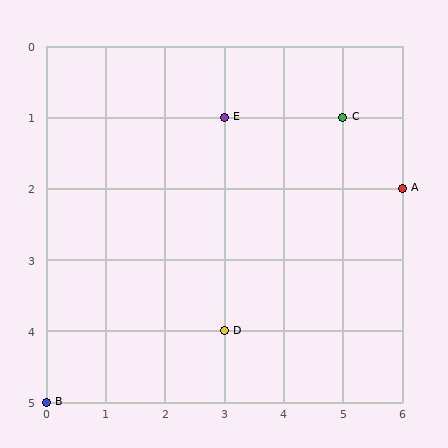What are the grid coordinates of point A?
Point A is at grid coordinates (6, 2).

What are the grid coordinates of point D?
Point D is at grid coordinates (3, 4).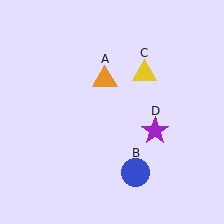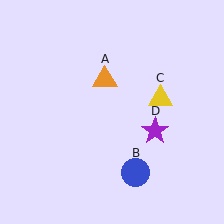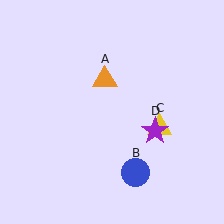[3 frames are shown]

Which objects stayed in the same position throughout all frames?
Orange triangle (object A) and blue circle (object B) and purple star (object D) remained stationary.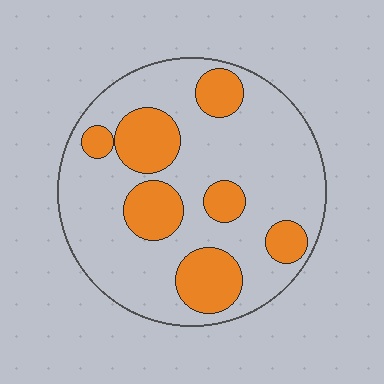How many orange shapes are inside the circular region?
7.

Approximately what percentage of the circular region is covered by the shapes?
Approximately 25%.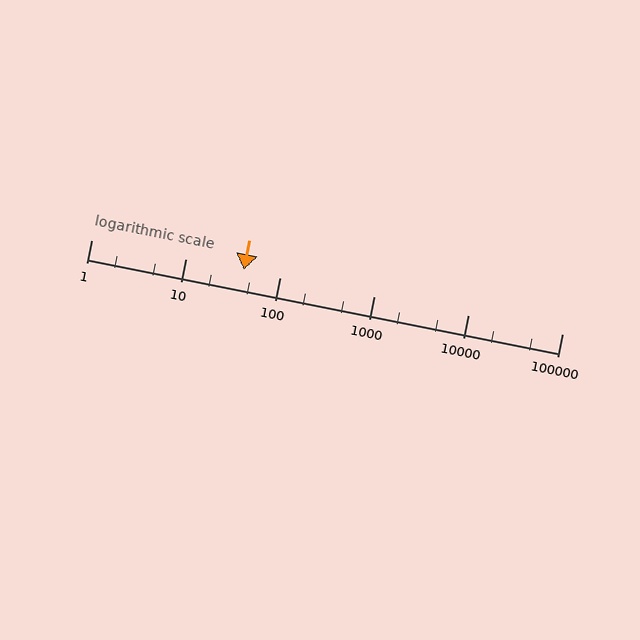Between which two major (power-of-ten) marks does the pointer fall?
The pointer is between 10 and 100.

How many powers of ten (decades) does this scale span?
The scale spans 5 decades, from 1 to 100000.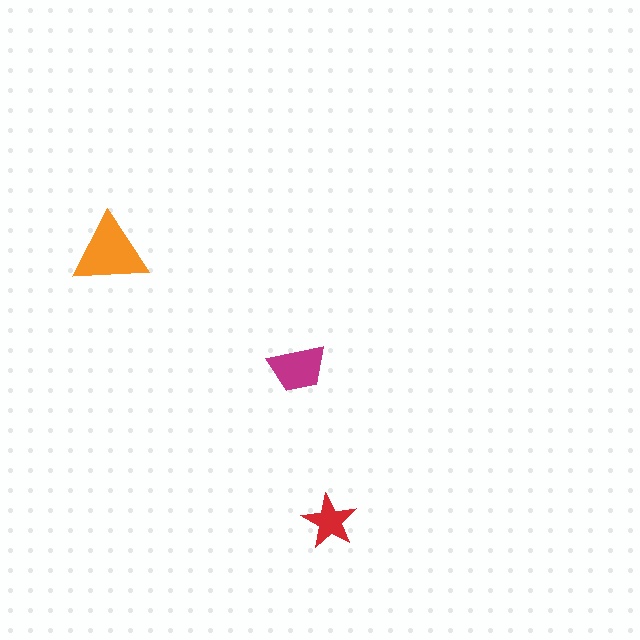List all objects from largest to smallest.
The orange triangle, the magenta trapezoid, the red star.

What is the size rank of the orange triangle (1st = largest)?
1st.